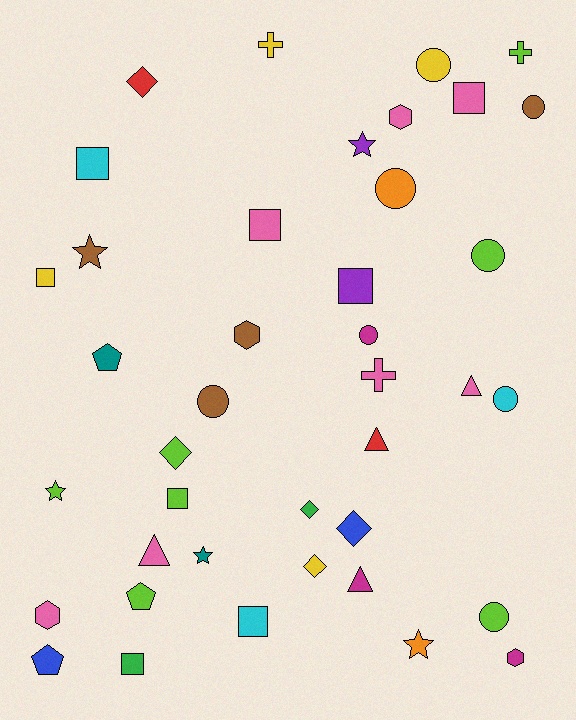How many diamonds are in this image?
There are 5 diamonds.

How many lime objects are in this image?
There are 7 lime objects.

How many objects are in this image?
There are 40 objects.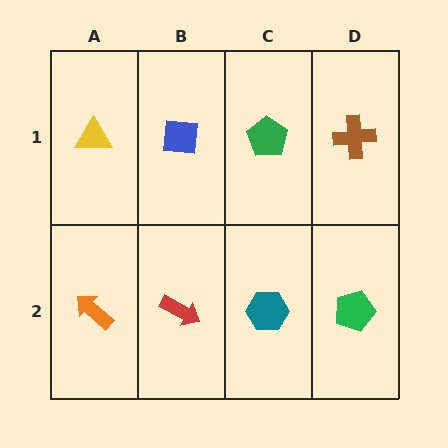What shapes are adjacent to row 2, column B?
A blue square (row 1, column B), an orange arrow (row 2, column A), a teal hexagon (row 2, column C).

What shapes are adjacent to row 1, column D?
A green pentagon (row 2, column D), a green pentagon (row 1, column C).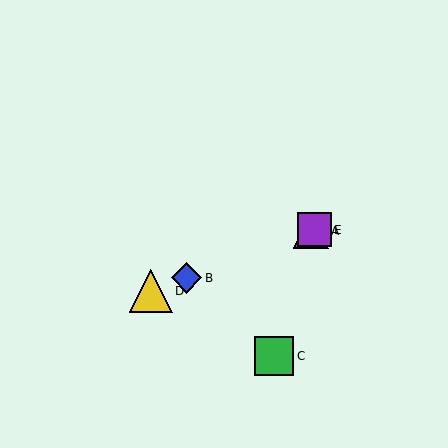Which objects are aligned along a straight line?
Objects A, B, D, E are aligned along a straight line.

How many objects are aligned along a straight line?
4 objects (A, B, D, E) are aligned along a straight line.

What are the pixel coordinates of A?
Object A is at (311, 231).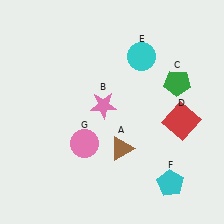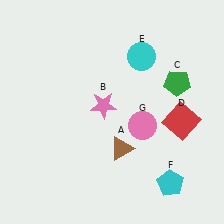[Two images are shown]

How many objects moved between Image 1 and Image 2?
1 object moved between the two images.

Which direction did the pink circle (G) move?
The pink circle (G) moved right.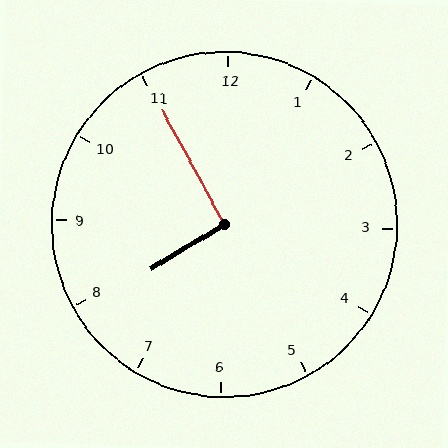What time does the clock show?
7:55.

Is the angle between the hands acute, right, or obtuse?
It is right.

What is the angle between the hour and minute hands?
Approximately 92 degrees.